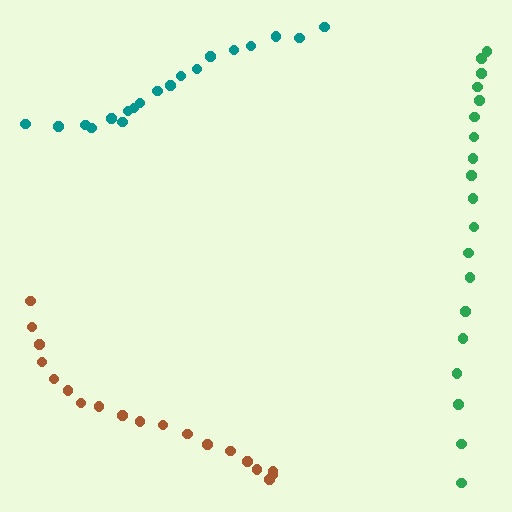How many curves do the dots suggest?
There are 3 distinct paths.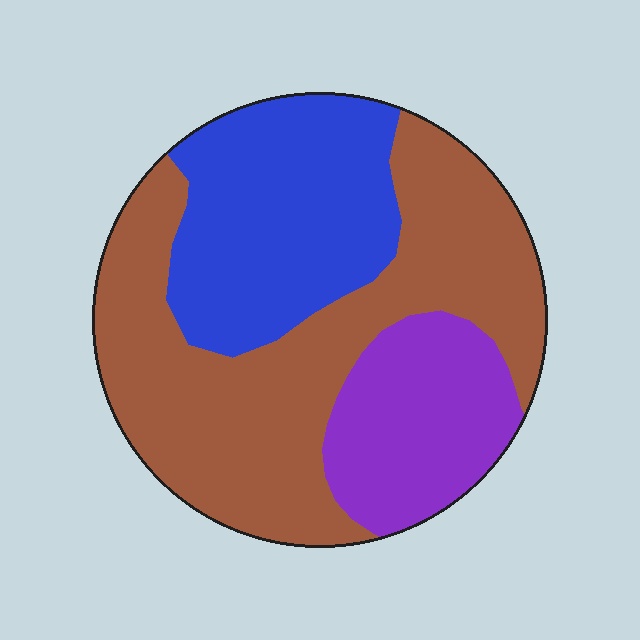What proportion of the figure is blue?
Blue covers about 30% of the figure.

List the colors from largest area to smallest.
From largest to smallest: brown, blue, purple.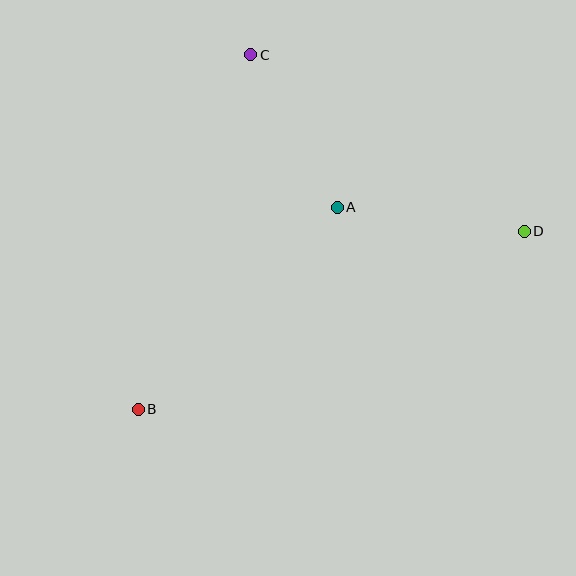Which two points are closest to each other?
Points A and C are closest to each other.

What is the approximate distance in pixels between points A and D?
The distance between A and D is approximately 188 pixels.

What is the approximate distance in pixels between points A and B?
The distance between A and B is approximately 283 pixels.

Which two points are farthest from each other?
Points B and D are farthest from each other.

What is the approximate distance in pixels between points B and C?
The distance between B and C is approximately 372 pixels.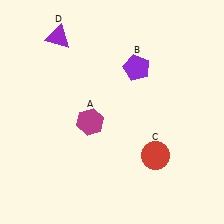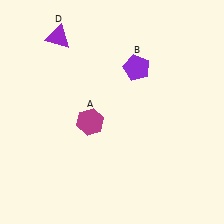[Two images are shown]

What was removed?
The red circle (C) was removed in Image 2.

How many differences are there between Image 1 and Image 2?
There is 1 difference between the two images.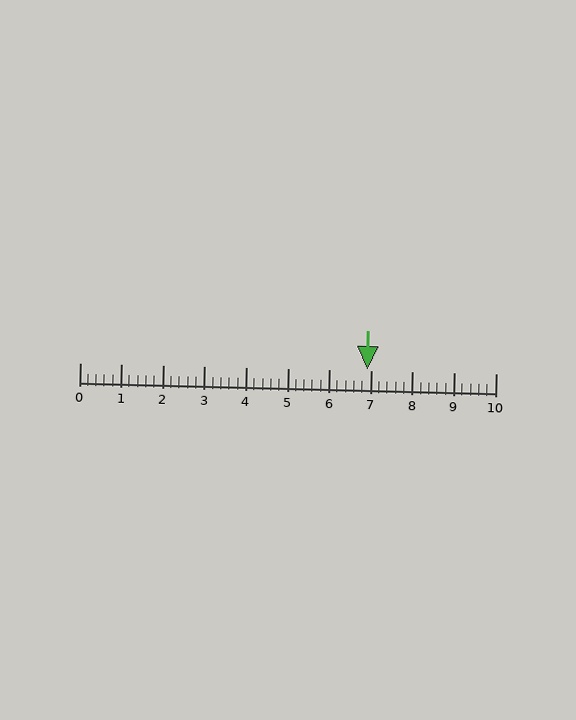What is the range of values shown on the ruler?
The ruler shows values from 0 to 10.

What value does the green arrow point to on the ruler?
The green arrow points to approximately 6.9.